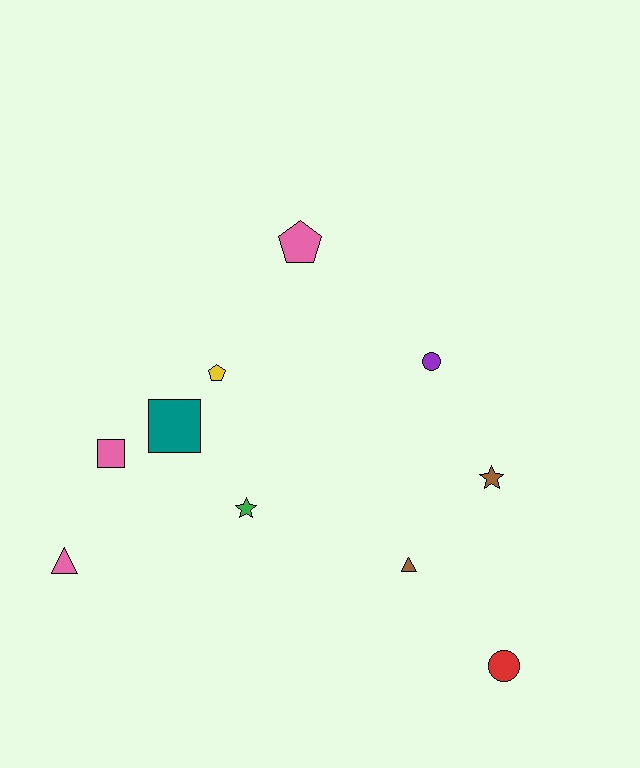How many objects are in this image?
There are 10 objects.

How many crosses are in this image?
There are no crosses.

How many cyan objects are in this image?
There are no cyan objects.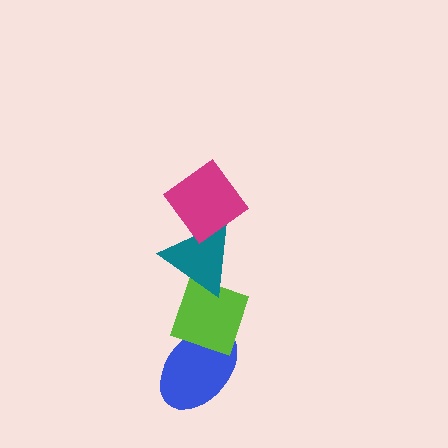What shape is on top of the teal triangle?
The magenta diamond is on top of the teal triangle.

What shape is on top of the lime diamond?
The teal triangle is on top of the lime diamond.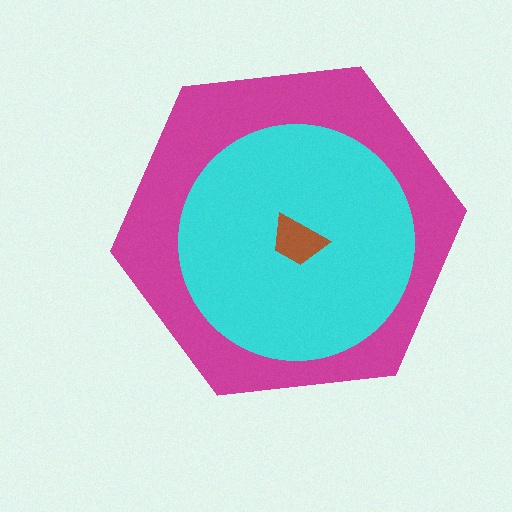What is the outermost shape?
The magenta hexagon.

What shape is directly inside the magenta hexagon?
The cyan circle.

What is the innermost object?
The brown trapezoid.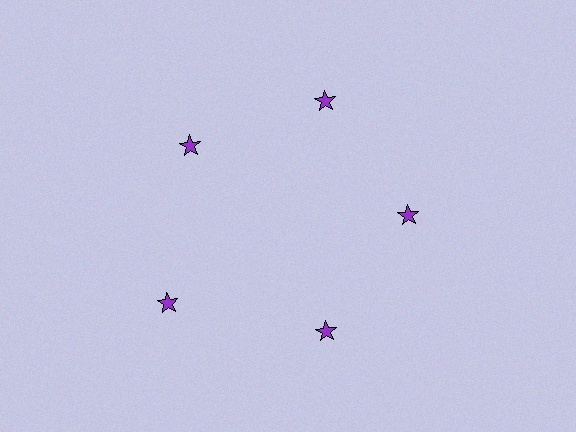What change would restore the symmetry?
The symmetry would be restored by moving it inward, back onto the ring so that all 5 stars sit at equal angles and equal distance from the center.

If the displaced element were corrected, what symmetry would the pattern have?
It would have 5-fold rotational symmetry — the pattern would map onto itself every 72 degrees.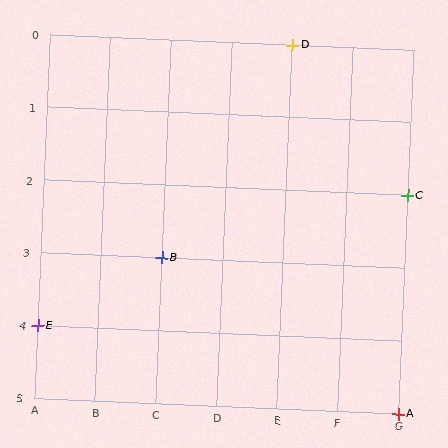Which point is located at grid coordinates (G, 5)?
Point A is at (G, 5).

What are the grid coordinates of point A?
Point A is at grid coordinates (G, 5).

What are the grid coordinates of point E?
Point E is at grid coordinates (A, 4).